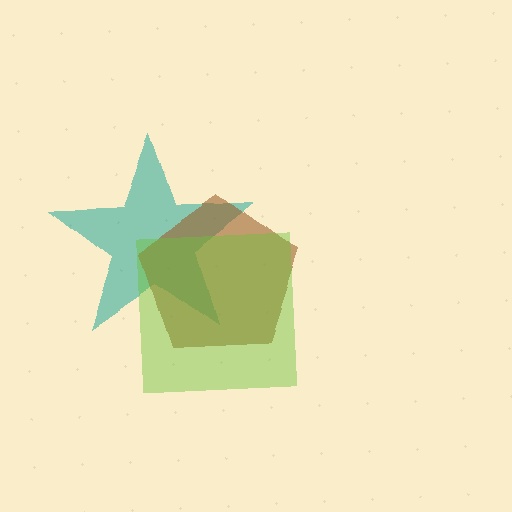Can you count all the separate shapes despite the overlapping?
Yes, there are 3 separate shapes.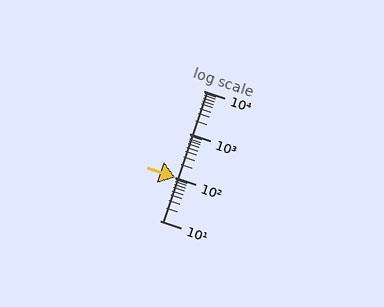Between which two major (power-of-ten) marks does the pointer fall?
The pointer is between 100 and 1000.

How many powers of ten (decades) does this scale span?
The scale spans 3 decades, from 10 to 10000.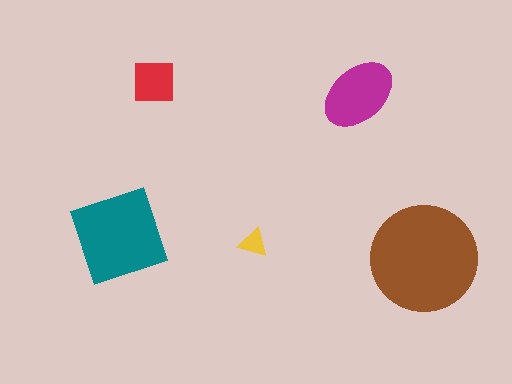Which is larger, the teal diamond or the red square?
The teal diamond.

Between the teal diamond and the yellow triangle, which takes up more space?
The teal diamond.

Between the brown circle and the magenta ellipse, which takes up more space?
The brown circle.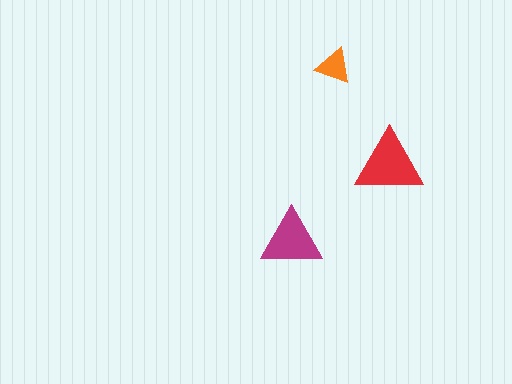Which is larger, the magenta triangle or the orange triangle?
The magenta one.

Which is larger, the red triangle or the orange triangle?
The red one.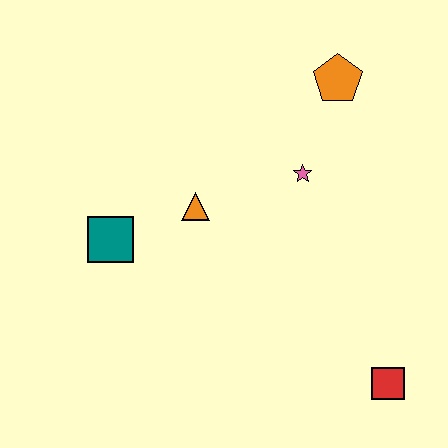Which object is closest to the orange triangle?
The teal square is closest to the orange triangle.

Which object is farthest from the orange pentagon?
The red square is farthest from the orange pentagon.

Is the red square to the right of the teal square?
Yes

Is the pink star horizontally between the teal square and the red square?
Yes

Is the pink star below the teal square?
No